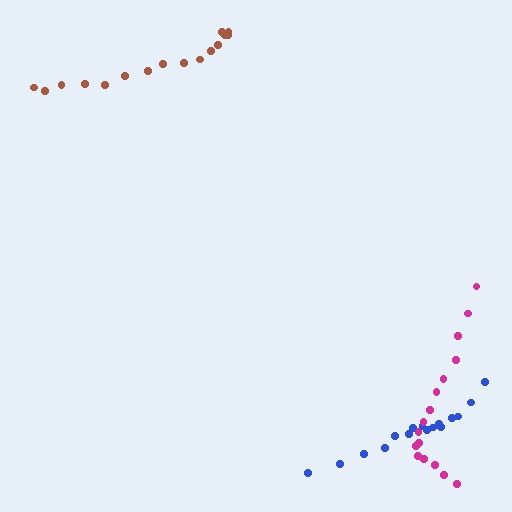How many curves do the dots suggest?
There are 3 distinct paths.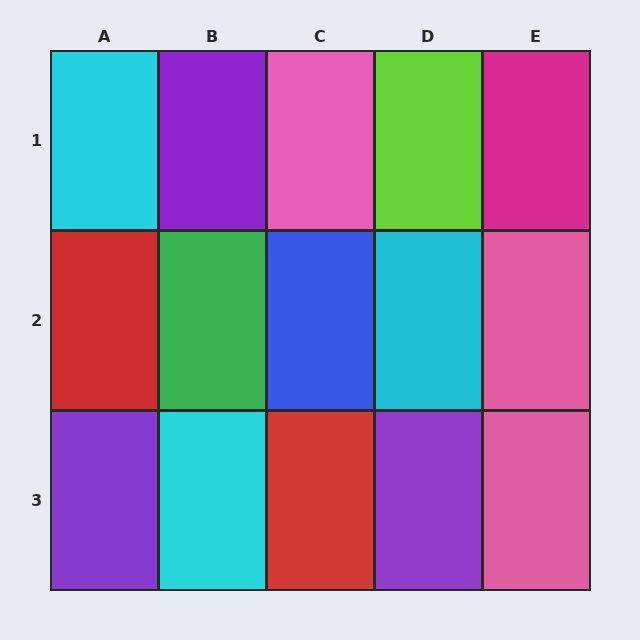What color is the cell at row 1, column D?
Lime.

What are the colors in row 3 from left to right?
Purple, cyan, red, purple, pink.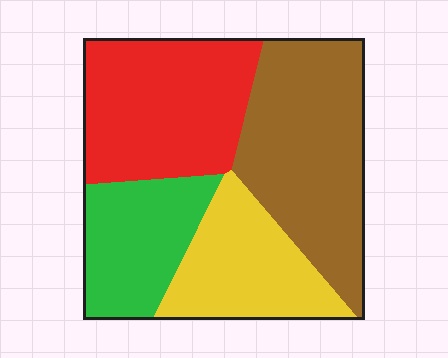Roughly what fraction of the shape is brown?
Brown covers 33% of the shape.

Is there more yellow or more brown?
Brown.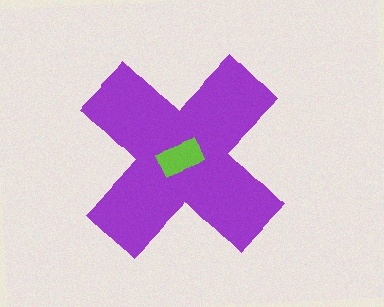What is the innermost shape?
The lime rectangle.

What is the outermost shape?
The purple cross.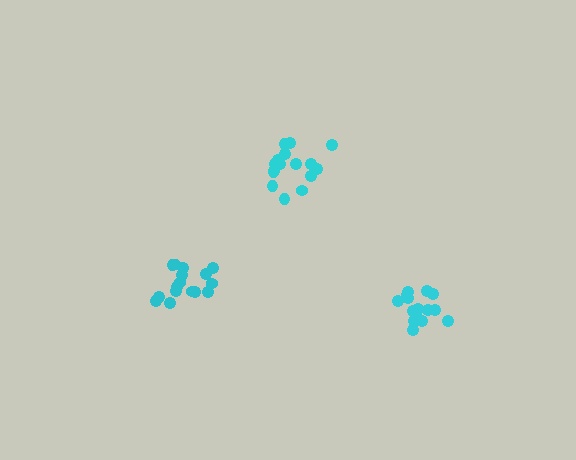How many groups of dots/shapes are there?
There are 3 groups.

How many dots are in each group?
Group 1: 16 dots, Group 2: 16 dots, Group 3: 16 dots (48 total).